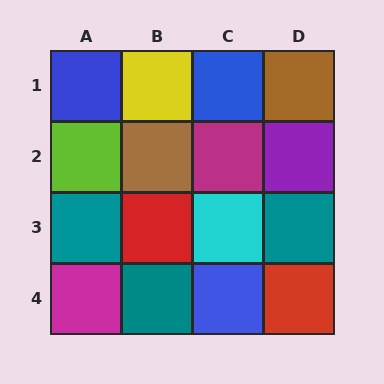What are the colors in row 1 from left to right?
Blue, yellow, blue, brown.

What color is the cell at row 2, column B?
Brown.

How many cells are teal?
3 cells are teal.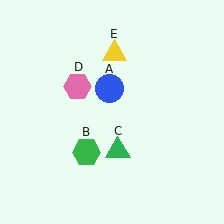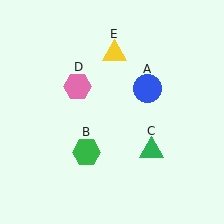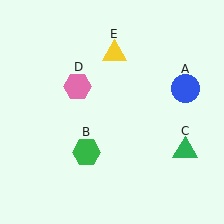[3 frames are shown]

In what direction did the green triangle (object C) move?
The green triangle (object C) moved right.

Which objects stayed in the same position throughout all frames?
Green hexagon (object B) and pink hexagon (object D) and yellow triangle (object E) remained stationary.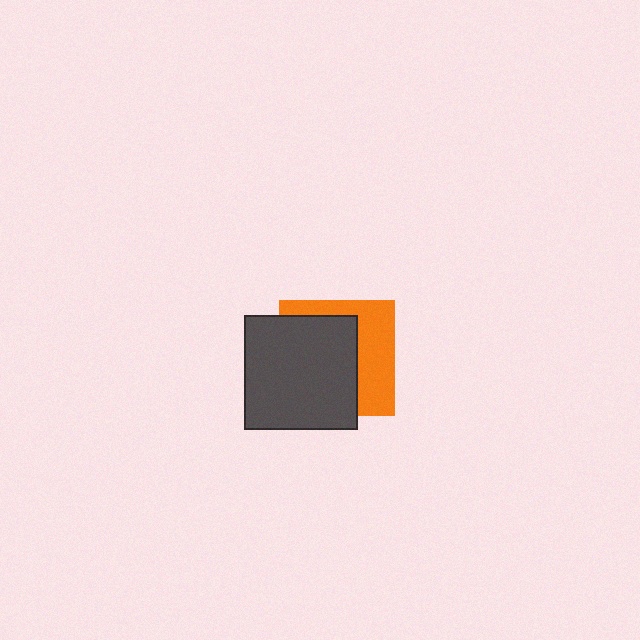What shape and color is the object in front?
The object in front is a dark gray square.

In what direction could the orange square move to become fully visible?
The orange square could move right. That would shift it out from behind the dark gray square entirely.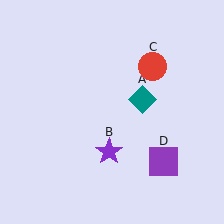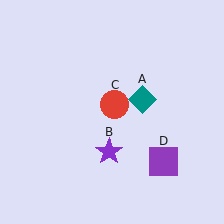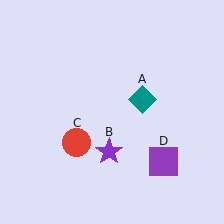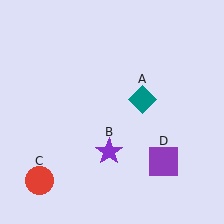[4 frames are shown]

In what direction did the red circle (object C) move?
The red circle (object C) moved down and to the left.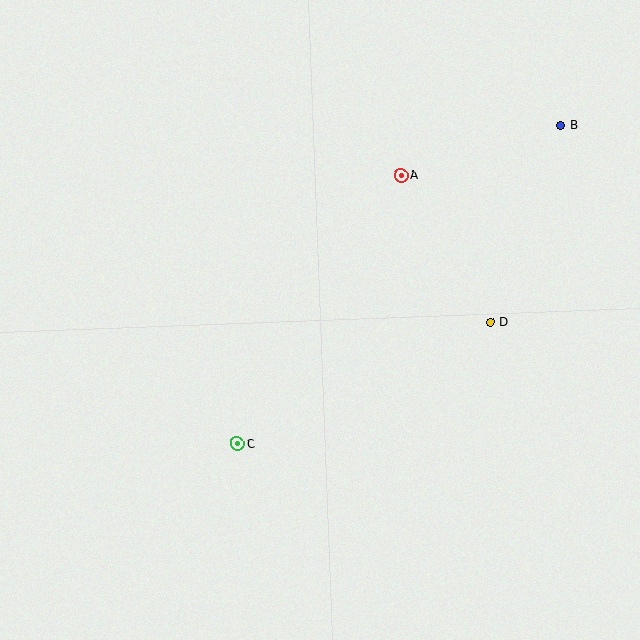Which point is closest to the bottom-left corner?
Point C is closest to the bottom-left corner.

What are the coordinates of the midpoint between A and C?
The midpoint between A and C is at (319, 310).